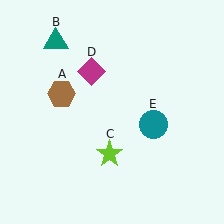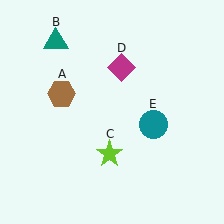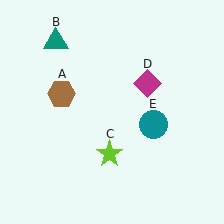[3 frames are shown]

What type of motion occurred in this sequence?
The magenta diamond (object D) rotated clockwise around the center of the scene.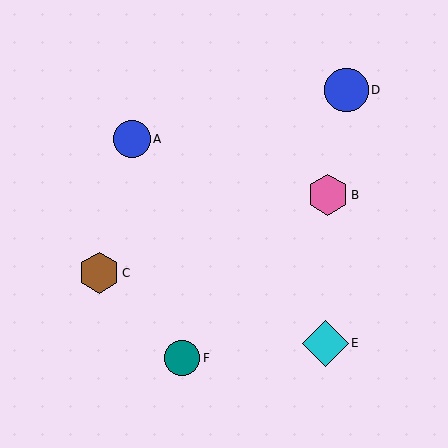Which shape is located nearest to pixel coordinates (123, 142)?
The blue circle (labeled A) at (132, 139) is nearest to that location.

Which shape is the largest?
The cyan diamond (labeled E) is the largest.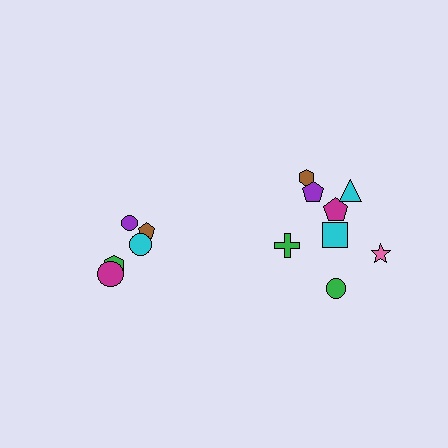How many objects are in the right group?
There are 8 objects.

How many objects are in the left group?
There are 5 objects.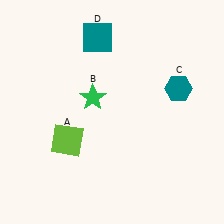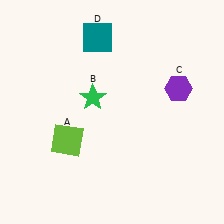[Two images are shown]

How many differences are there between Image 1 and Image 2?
There is 1 difference between the two images.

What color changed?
The hexagon (C) changed from teal in Image 1 to purple in Image 2.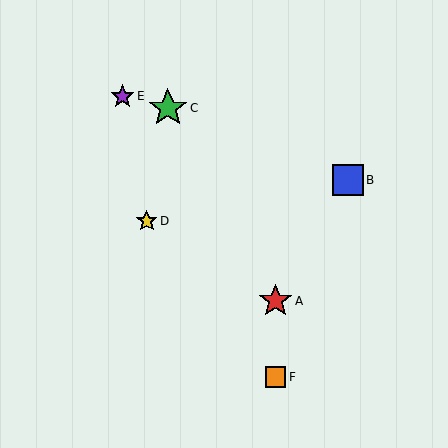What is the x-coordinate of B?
Object B is at x≈348.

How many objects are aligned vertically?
2 objects (A, F) are aligned vertically.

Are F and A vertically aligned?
Yes, both are at x≈276.